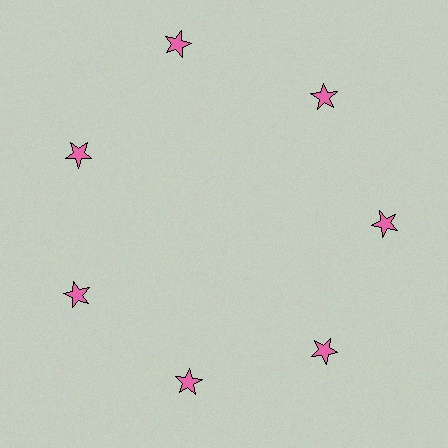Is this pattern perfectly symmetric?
No. The 7 pink stars are arranged in a ring, but one element near the 12 o'clock position is pushed outward from the center, breaking the 7-fold rotational symmetry.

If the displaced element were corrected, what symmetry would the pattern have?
It would have 7-fold rotational symmetry — the pattern would map onto itself every 51 degrees.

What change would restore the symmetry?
The symmetry would be restored by moving it inward, back onto the ring so that all 7 stars sit at equal angles and equal distance from the center.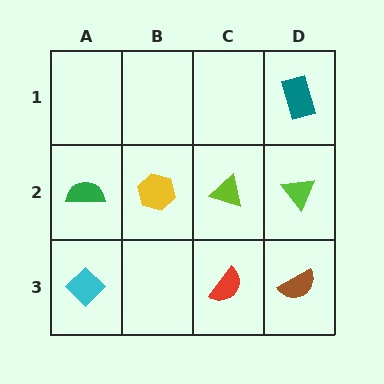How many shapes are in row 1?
1 shape.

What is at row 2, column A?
A green semicircle.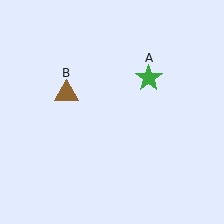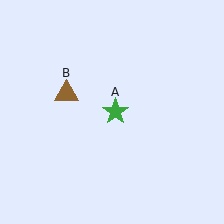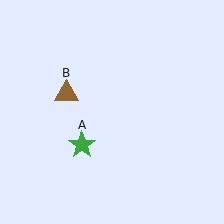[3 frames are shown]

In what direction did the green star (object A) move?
The green star (object A) moved down and to the left.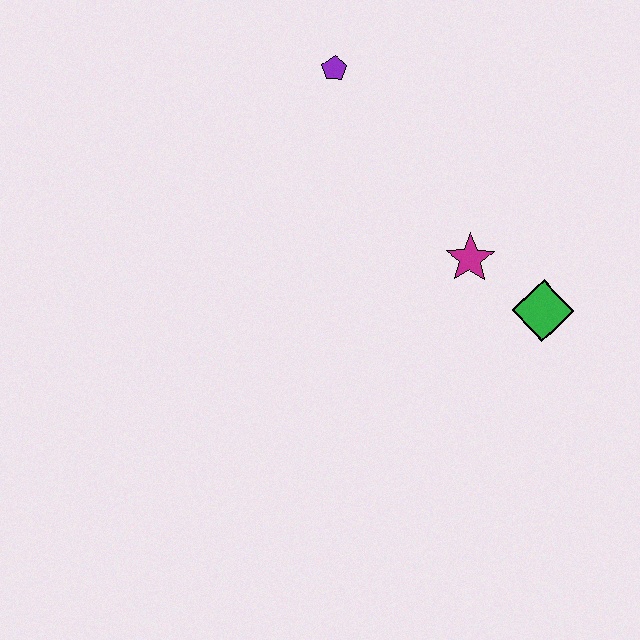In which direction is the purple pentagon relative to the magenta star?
The purple pentagon is above the magenta star.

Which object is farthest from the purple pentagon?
The green diamond is farthest from the purple pentagon.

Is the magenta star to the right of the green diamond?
No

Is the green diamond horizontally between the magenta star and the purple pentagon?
No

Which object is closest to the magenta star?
The green diamond is closest to the magenta star.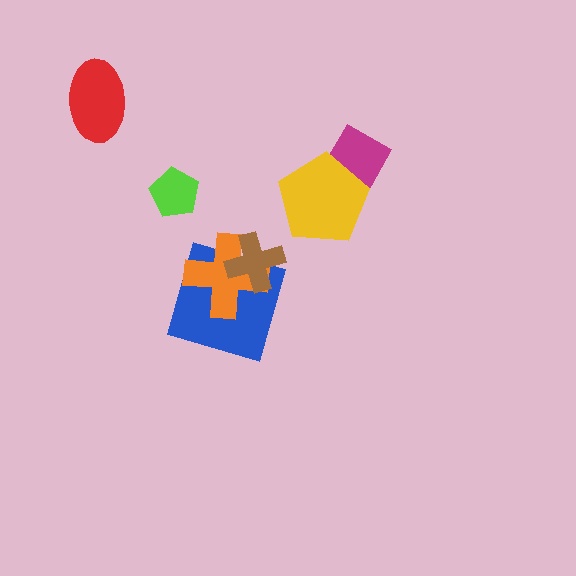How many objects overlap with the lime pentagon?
0 objects overlap with the lime pentagon.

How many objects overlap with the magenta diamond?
1 object overlaps with the magenta diamond.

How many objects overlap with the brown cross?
2 objects overlap with the brown cross.